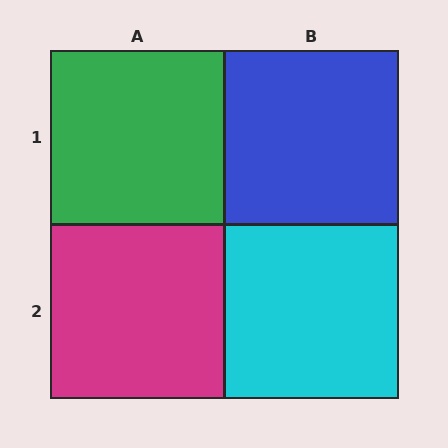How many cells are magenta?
1 cell is magenta.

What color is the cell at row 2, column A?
Magenta.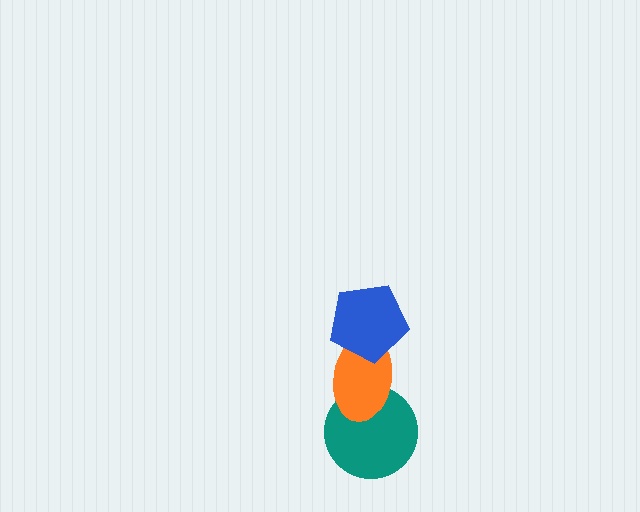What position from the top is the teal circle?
The teal circle is 3rd from the top.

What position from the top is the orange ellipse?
The orange ellipse is 2nd from the top.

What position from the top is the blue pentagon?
The blue pentagon is 1st from the top.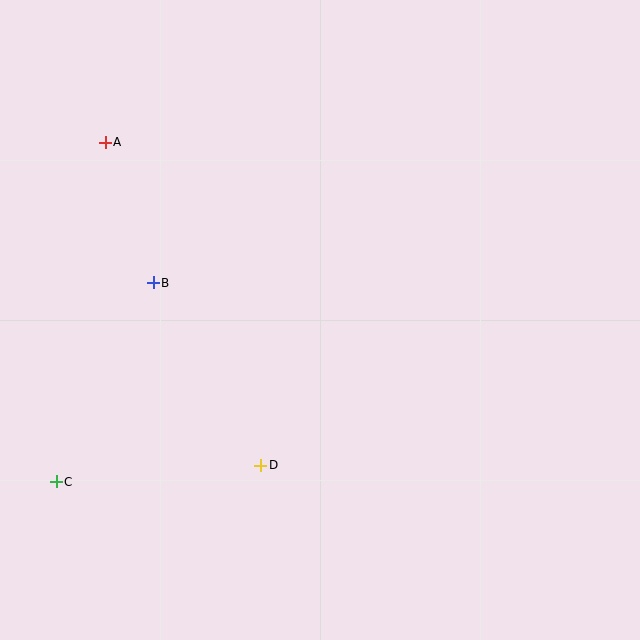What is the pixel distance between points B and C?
The distance between B and C is 221 pixels.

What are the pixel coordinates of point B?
Point B is at (153, 283).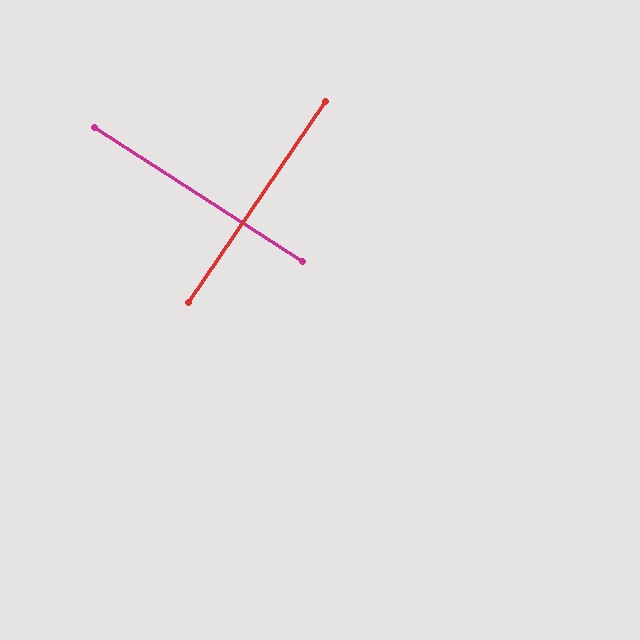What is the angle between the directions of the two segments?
Approximately 88 degrees.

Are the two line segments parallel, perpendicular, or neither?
Perpendicular — they meet at approximately 88°.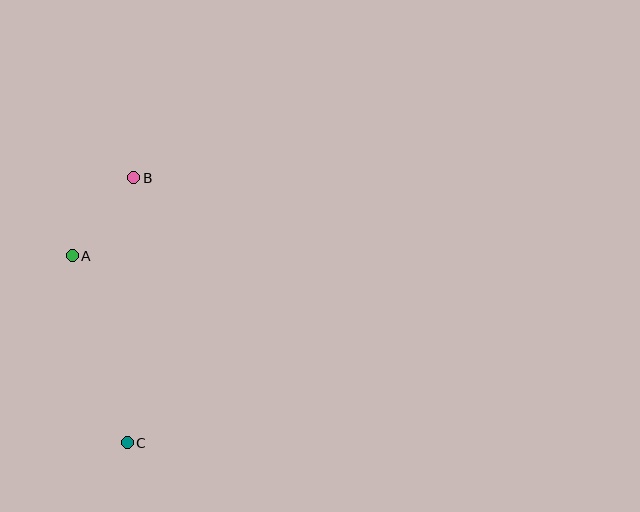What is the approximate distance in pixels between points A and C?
The distance between A and C is approximately 195 pixels.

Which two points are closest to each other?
Points A and B are closest to each other.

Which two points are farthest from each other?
Points B and C are farthest from each other.